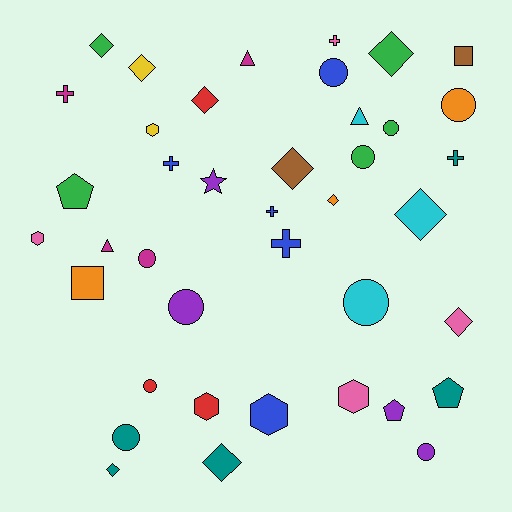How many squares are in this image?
There are 2 squares.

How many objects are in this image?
There are 40 objects.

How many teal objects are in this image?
There are 5 teal objects.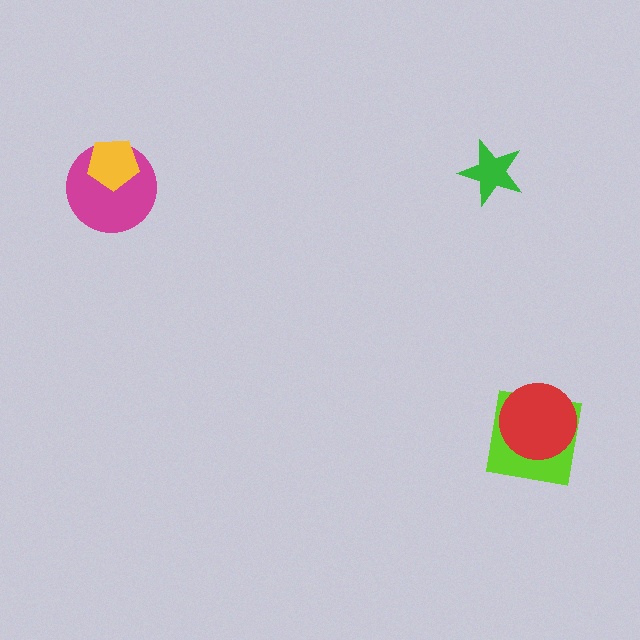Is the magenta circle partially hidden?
Yes, it is partially covered by another shape.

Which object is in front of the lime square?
The red circle is in front of the lime square.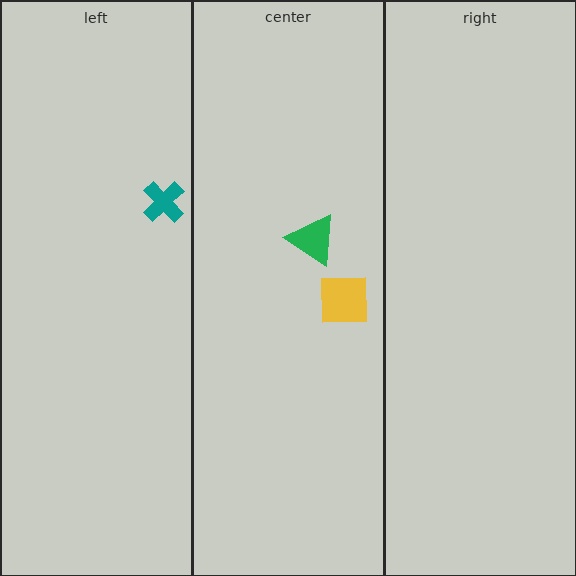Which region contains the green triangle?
The center region.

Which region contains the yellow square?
The center region.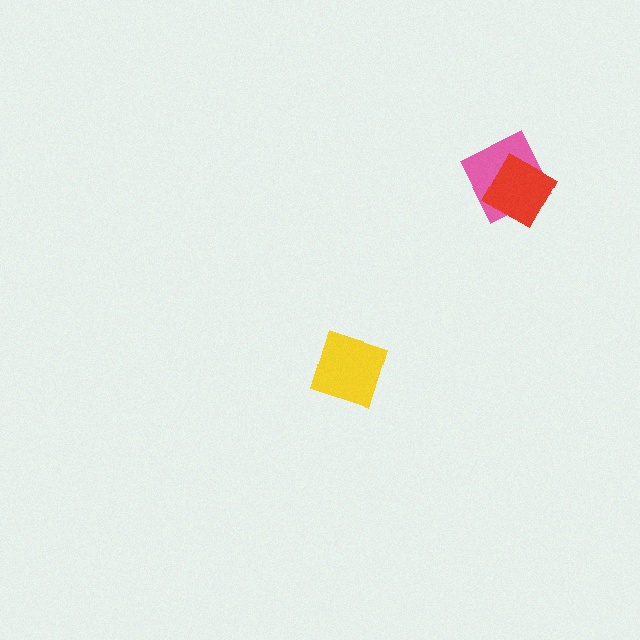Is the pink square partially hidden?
Yes, it is partially covered by another shape.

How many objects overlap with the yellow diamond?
0 objects overlap with the yellow diamond.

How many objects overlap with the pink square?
1 object overlaps with the pink square.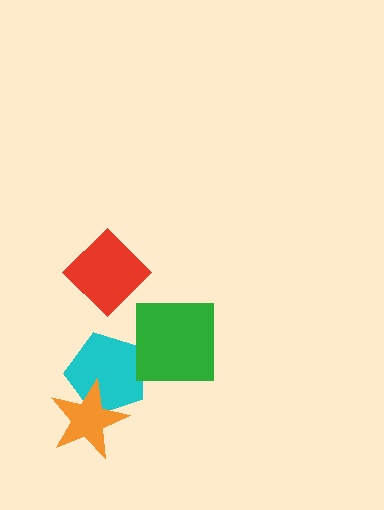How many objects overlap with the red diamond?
0 objects overlap with the red diamond.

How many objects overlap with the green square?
0 objects overlap with the green square.